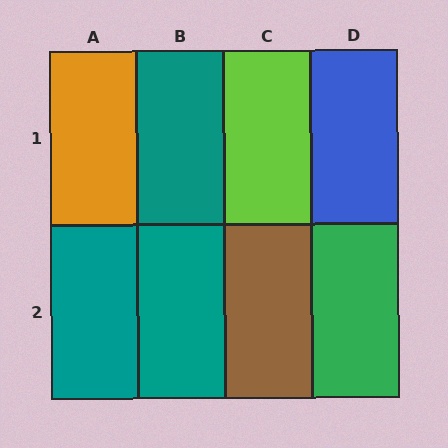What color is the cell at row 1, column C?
Lime.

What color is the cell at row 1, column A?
Orange.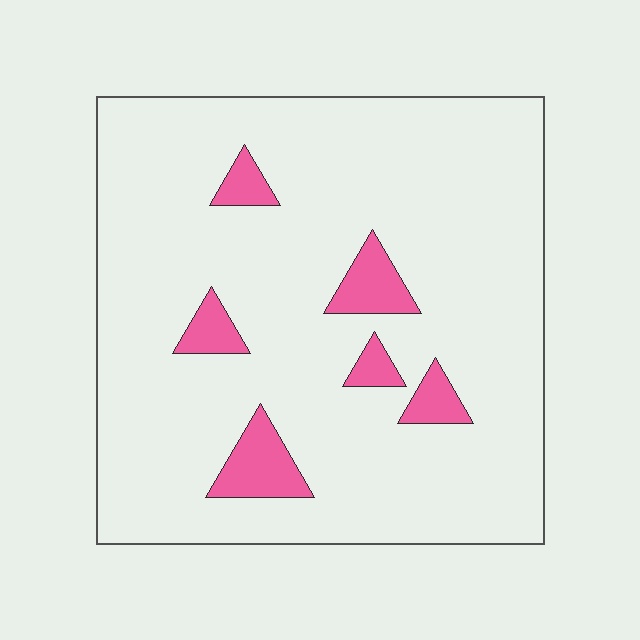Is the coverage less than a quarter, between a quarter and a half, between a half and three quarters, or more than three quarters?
Less than a quarter.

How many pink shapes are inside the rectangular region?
6.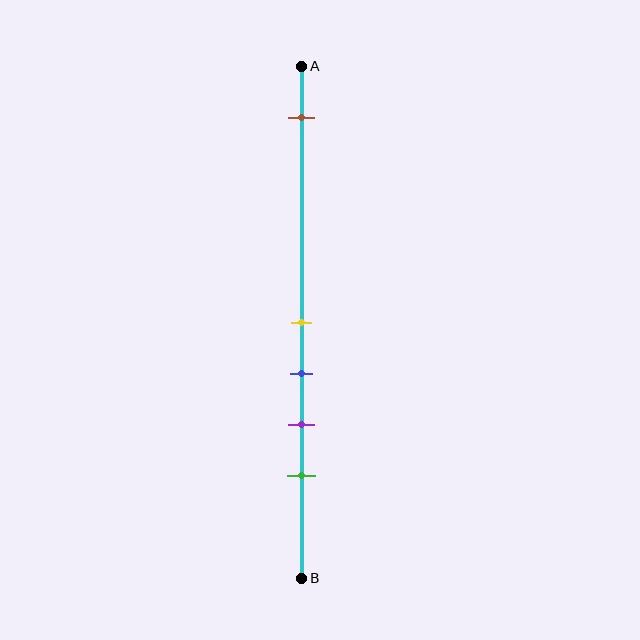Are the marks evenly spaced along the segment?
No, the marks are not evenly spaced.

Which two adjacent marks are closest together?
The yellow and blue marks are the closest adjacent pair.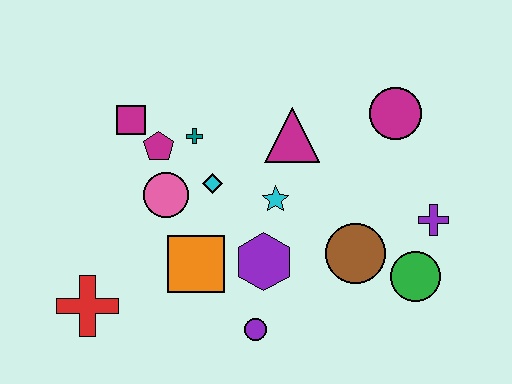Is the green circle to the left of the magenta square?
No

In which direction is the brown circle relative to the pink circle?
The brown circle is to the right of the pink circle.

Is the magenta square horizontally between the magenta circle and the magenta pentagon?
No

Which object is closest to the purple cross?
The green circle is closest to the purple cross.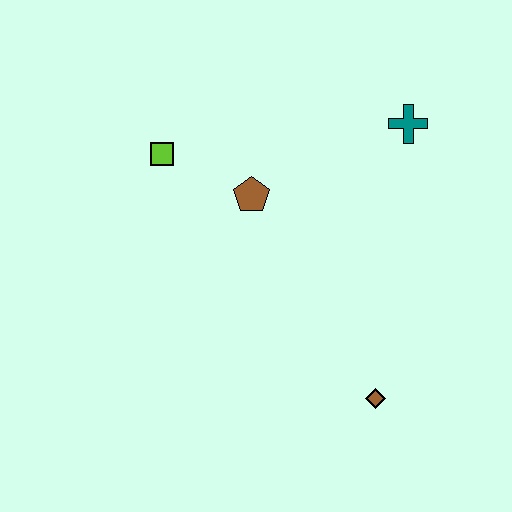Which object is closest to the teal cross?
The brown pentagon is closest to the teal cross.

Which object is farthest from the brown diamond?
The lime square is farthest from the brown diamond.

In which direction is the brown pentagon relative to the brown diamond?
The brown pentagon is above the brown diamond.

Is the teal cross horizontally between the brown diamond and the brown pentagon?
No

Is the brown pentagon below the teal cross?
Yes